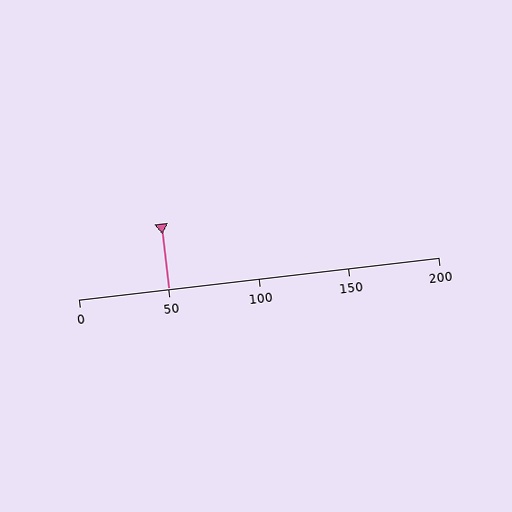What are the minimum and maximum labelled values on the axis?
The axis runs from 0 to 200.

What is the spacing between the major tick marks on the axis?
The major ticks are spaced 50 apart.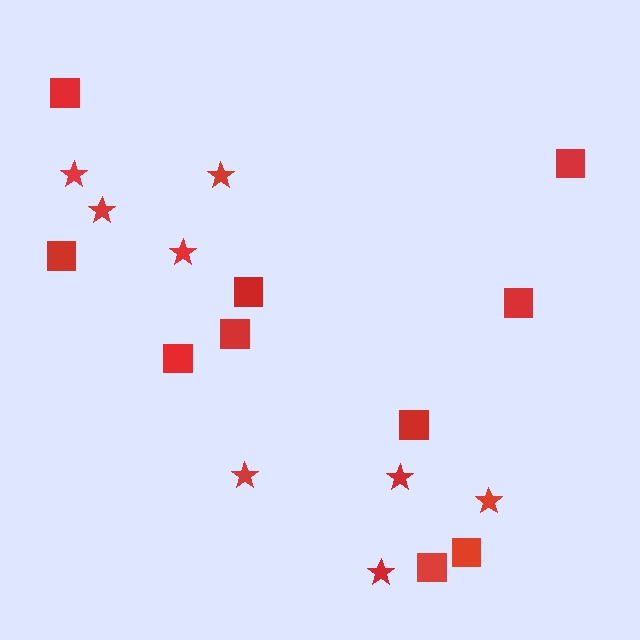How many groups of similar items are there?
There are 2 groups: one group of squares (10) and one group of stars (8).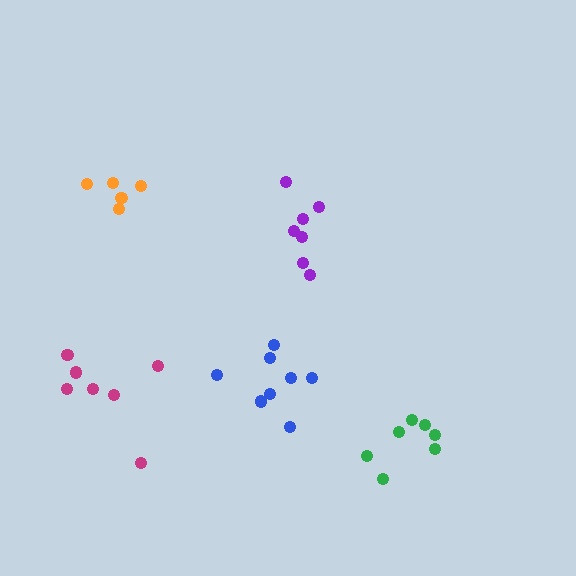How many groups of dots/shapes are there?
There are 5 groups.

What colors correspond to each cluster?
The clusters are colored: magenta, orange, blue, purple, green.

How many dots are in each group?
Group 1: 7 dots, Group 2: 5 dots, Group 3: 8 dots, Group 4: 7 dots, Group 5: 7 dots (34 total).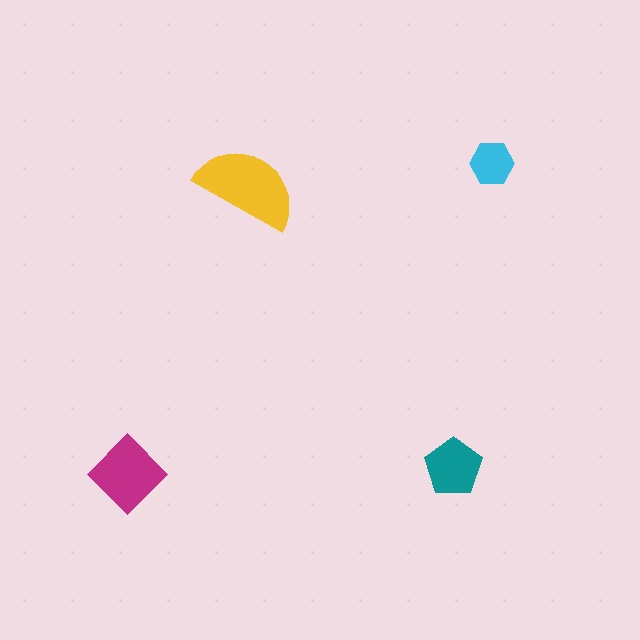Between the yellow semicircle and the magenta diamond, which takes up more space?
The yellow semicircle.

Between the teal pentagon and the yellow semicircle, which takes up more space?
The yellow semicircle.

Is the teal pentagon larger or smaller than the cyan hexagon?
Larger.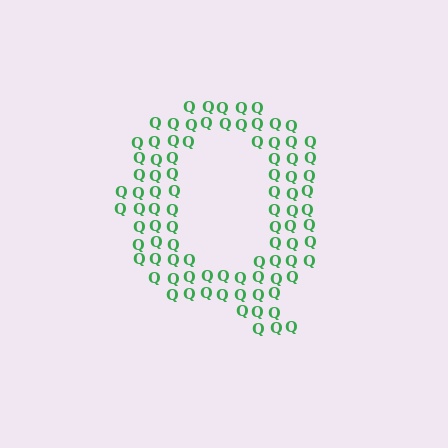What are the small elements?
The small elements are letter Q's.